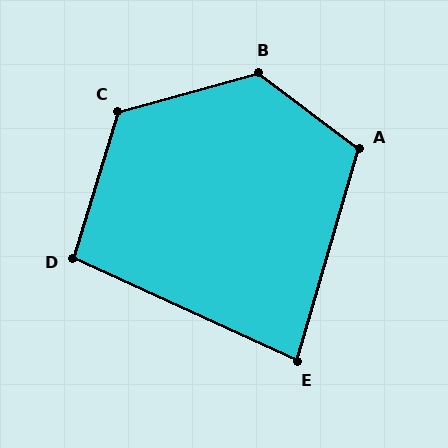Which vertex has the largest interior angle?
B, at approximately 128 degrees.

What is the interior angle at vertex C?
Approximately 122 degrees (obtuse).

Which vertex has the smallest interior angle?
E, at approximately 82 degrees.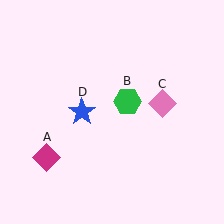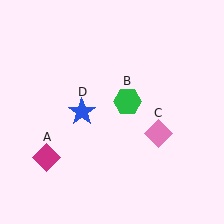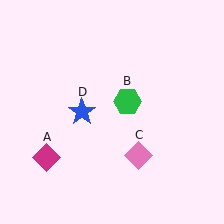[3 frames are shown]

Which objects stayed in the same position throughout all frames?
Magenta diamond (object A) and green hexagon (object B) and blue star (object D) remained stationary.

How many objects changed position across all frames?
1 object changed position: pink diamond (object C).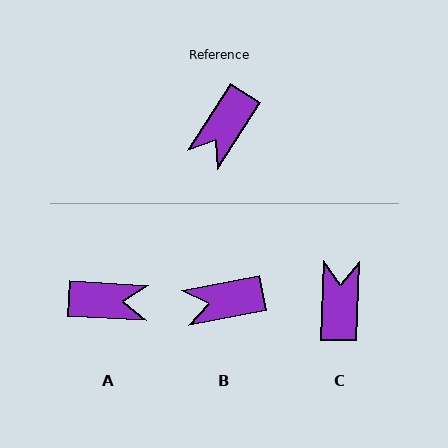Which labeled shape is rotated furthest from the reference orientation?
C, about 149 degrees away.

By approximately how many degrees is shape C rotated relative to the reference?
Approximately 149 degrees clockwise.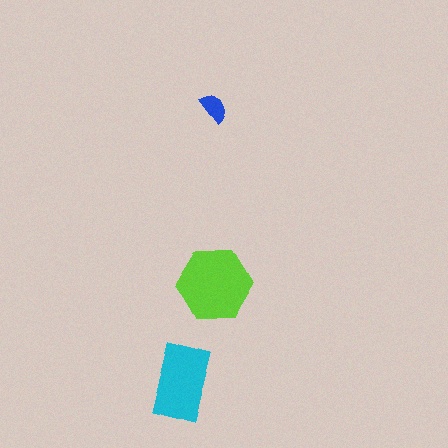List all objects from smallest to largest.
The blue semicircle, the cyan rectangle, the lime hexagon.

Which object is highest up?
The blue semicircle is topmost.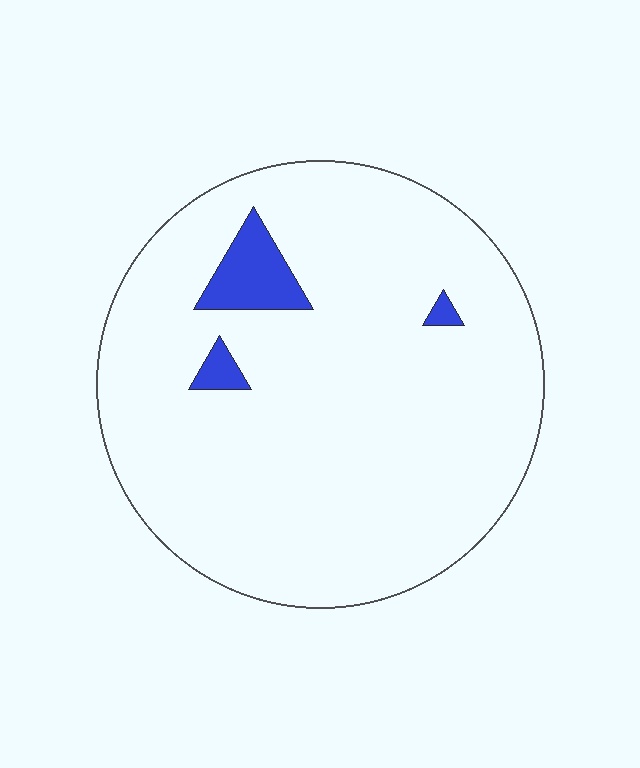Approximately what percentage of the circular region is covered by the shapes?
Approximately 5%.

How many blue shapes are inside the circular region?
3.